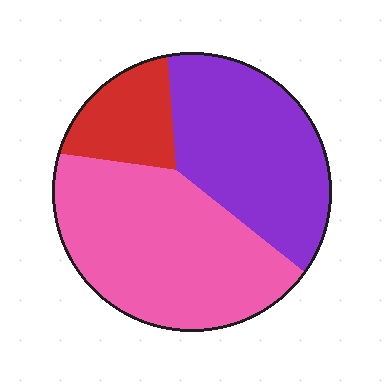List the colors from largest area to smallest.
From largest to smallest: pink, purple, red.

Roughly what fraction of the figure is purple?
Purple covers 38% of the figure.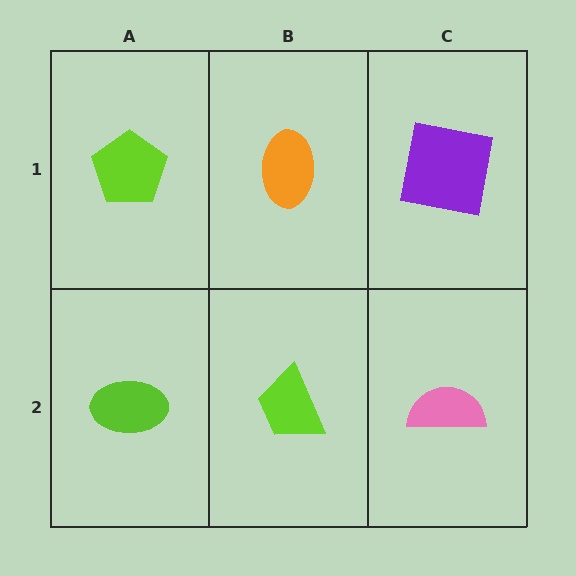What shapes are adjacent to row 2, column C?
A purple square (row 1, column C), a lime trapezoid (row 2, column B).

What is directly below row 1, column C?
A pink semicircle.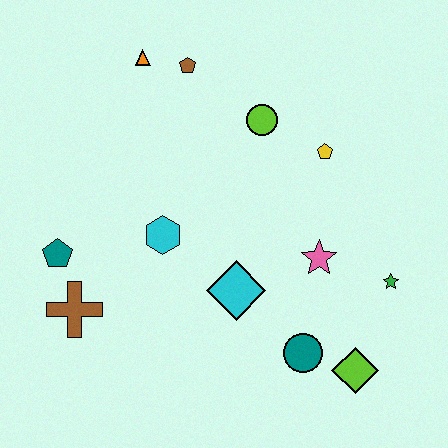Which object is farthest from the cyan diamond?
The orange triangle is farthest from the cyan diamond.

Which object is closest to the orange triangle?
The brown pentagon is closest to the orange triangle.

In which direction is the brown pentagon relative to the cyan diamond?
The brown pentagon is above the cyan diamond.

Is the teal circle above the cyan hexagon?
No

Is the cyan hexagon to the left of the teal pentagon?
No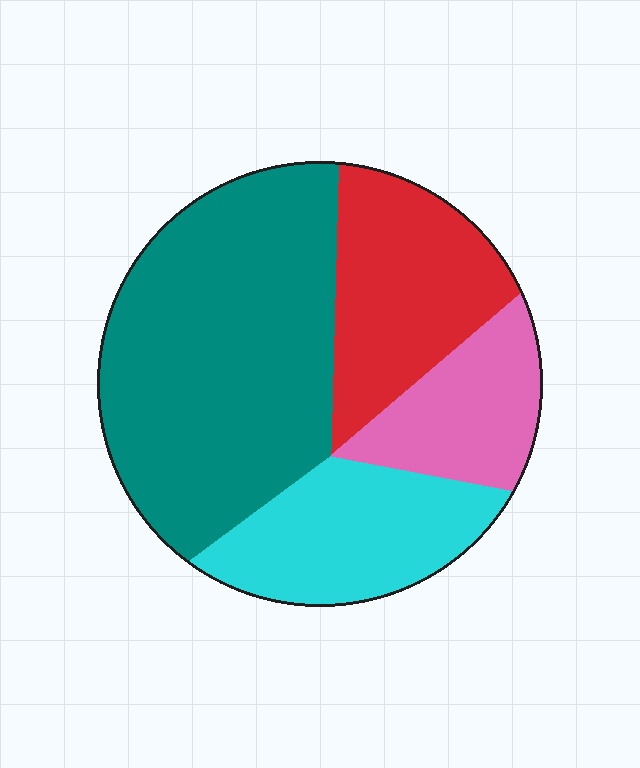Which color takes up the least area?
Pink, at roughly 15%.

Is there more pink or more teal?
Teal.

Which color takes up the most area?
Teal, at roughly 45%.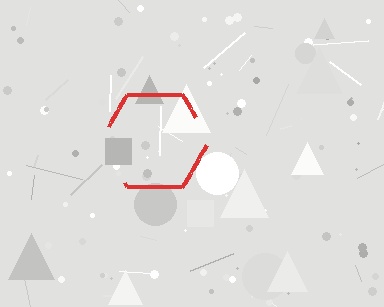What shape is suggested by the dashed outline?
The dashed outline suggests a hexagon.